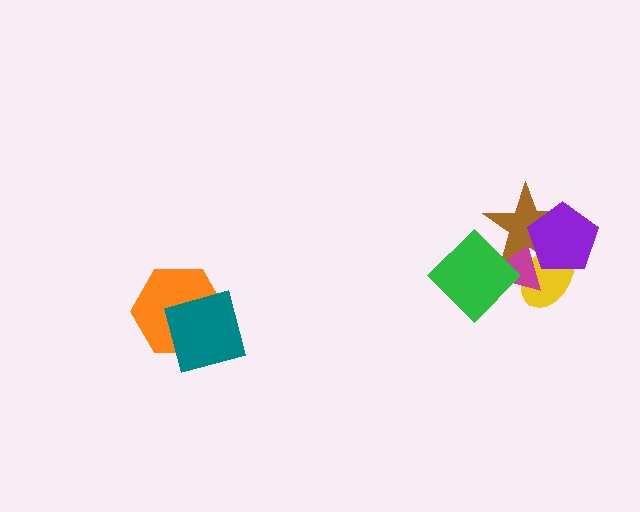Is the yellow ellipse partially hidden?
Yes, it is partially covered by another shape.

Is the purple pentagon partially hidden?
No, no other shape covers it.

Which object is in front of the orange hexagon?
The teal square is in front of the orange hexagon.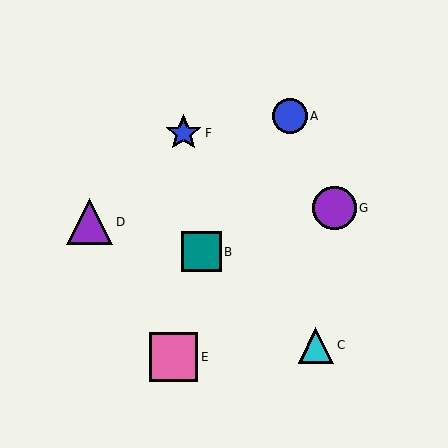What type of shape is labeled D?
Shape D is a purple triangle.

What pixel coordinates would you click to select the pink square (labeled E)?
Click at (174, 357) to select the pink square E.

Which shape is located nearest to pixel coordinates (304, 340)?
The cyan triangle (labeled C) at (316, 345) is nearest to that location.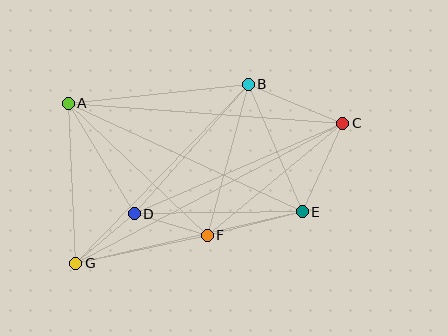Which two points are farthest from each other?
Points C and G are farthest from each other.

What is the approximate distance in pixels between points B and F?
The distance between B and F is approximately 156 pixels.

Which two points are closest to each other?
Points D and F are closest to each other.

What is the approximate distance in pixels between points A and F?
The distance between A and F is approximately 192 pixels.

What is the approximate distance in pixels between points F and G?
The distance between F and G is approximately 134 pixels.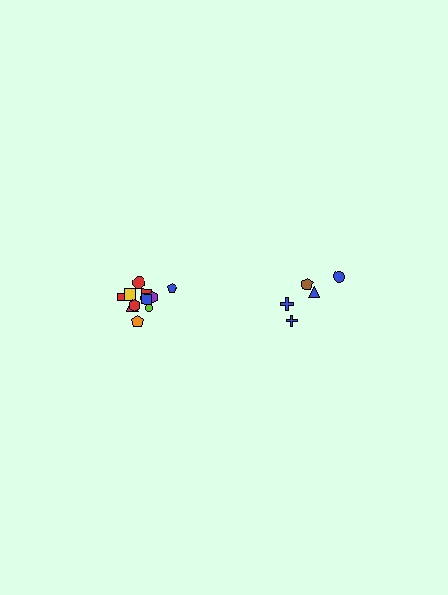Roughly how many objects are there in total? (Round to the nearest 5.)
Roughly 15 objects in total.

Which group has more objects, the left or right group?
The left group.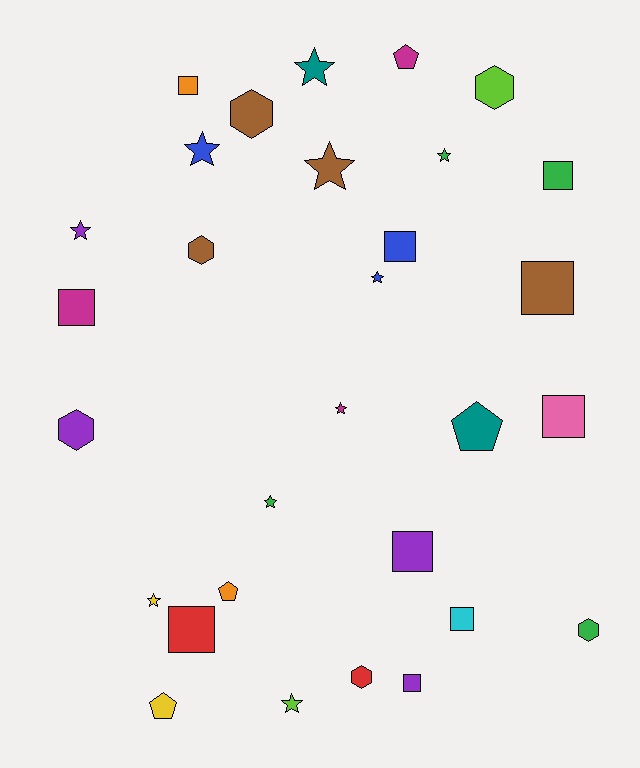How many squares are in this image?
There are 10 squares.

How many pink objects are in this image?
There is 1 pink object.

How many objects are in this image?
There are 30 objects.